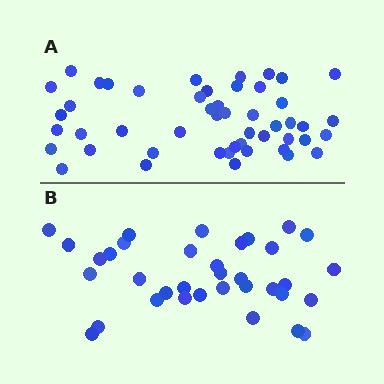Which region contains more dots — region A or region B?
Region A (the top region) has more dots.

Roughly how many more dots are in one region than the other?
Region A has approximately 15 more dots than region B.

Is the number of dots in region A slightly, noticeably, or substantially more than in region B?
Region A has noticeably more, but not dramatically so. The ratio is roughly 1.4 to 1.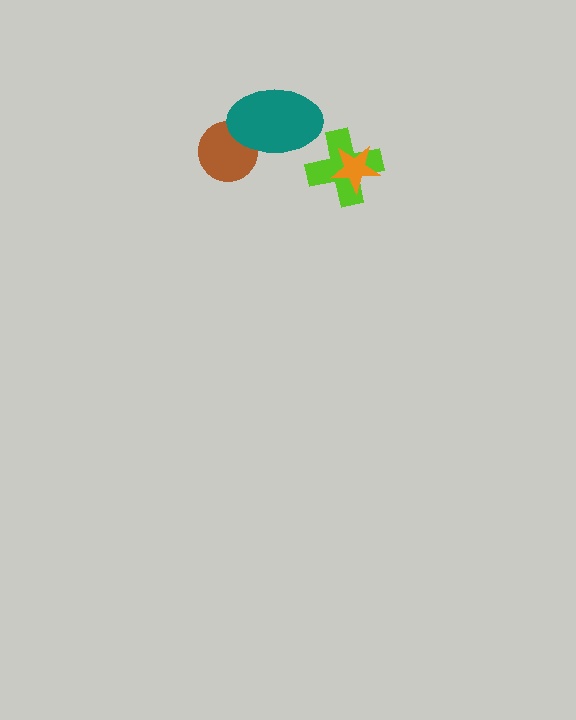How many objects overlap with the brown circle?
1 object overlaps with the brown circle.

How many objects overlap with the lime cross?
1 object overlaps with the lime cross.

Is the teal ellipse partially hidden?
No, no other shape covers it.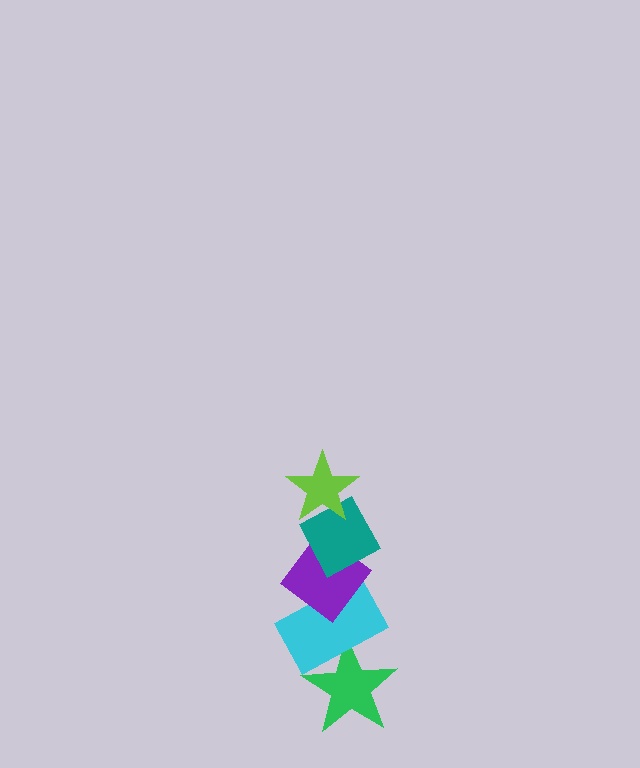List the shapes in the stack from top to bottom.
From top to bottom: the lime star, the teal diamond, the purple diamond, the cyan rectangle, the green star.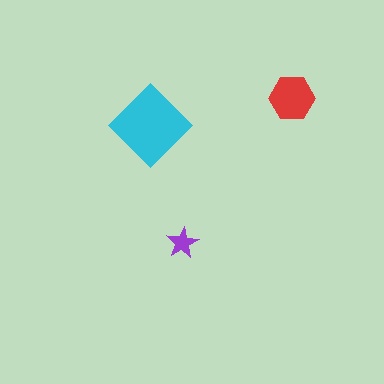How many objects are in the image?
There are 3 objects in the image.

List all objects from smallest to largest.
The purple star, the red hexagon, the cyan diamond.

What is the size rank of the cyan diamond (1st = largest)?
1st.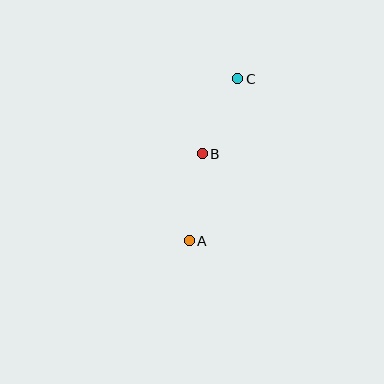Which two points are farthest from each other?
Points A and C are farthest from each other.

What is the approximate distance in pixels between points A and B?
The distance between A and B is approximately 88 pixels.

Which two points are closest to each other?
Points B and C are closest to each other.